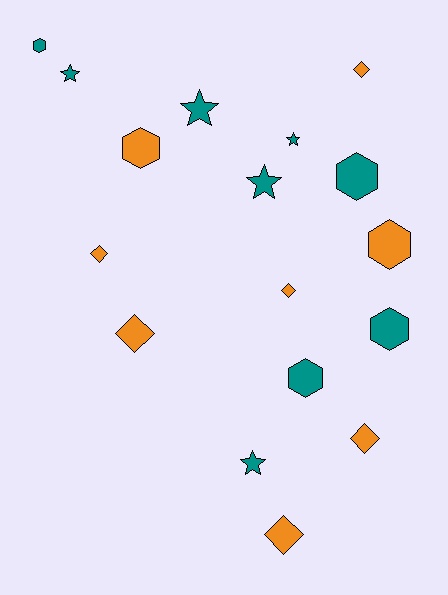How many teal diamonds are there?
There are no teal diamonds.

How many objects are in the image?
There are 17 objects.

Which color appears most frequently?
Teal, with 9 objects.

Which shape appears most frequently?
Hexagon, with 6 objects.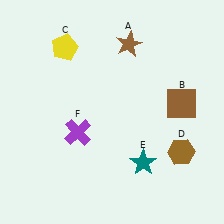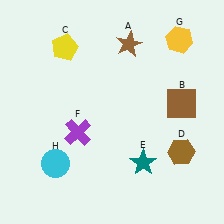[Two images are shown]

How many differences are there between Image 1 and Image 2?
There are 2 differences between the two images.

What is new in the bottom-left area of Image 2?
A cyan circle (H) was added in the bottom-left area of Image 2.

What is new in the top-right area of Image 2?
A yellow hexagon (G) was added in the top-right area of Image 2.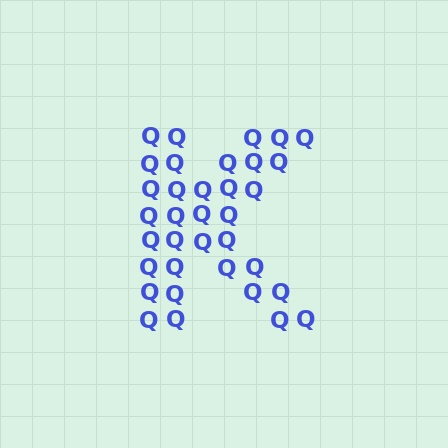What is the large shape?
The large shape is the letter K.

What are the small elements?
The small elements are letter Q's.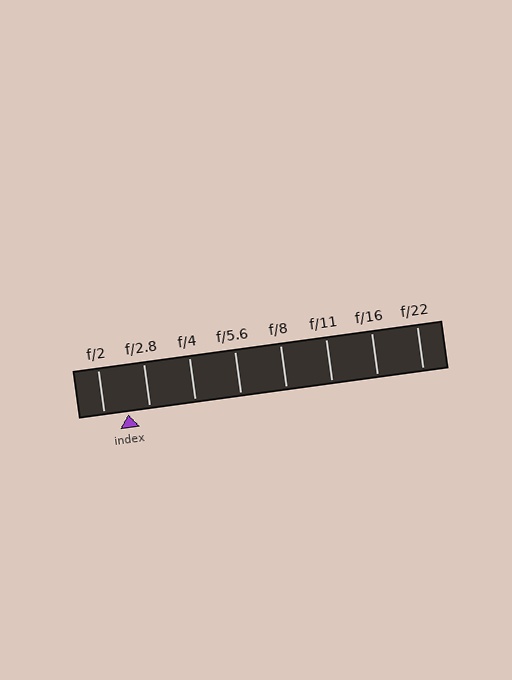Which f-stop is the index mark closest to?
The index mark is closest to f/2.8.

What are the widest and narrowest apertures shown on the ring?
The widest aperture shown is f/2 and the narrowest is f/22.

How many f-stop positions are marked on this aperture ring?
There are 8 f-stop positions marked.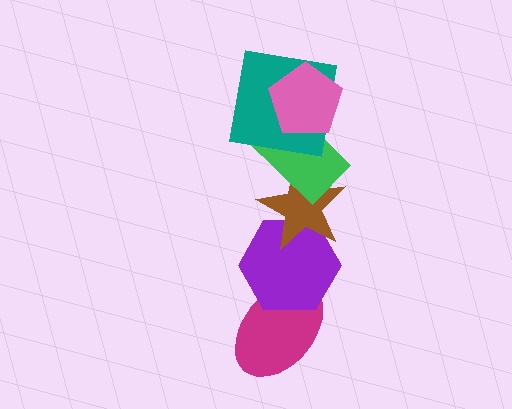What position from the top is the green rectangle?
The green rectangle is 3rd from the top.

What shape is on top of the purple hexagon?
The brown star is on top of the purple hexagon.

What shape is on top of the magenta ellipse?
The purple hexagon is on top of the magenta ellipse.